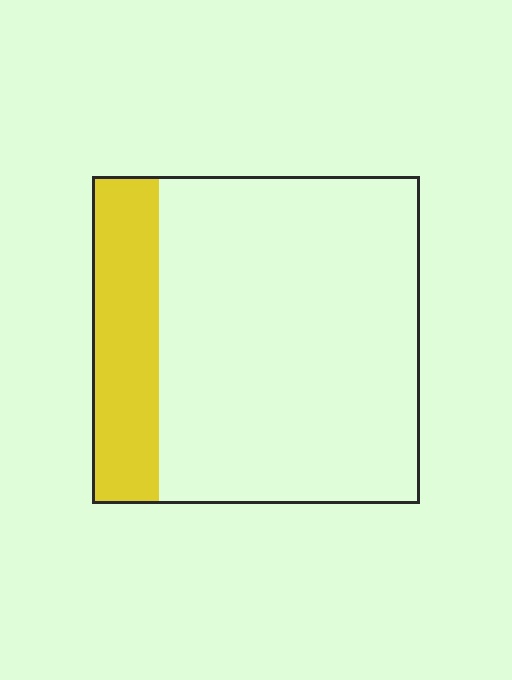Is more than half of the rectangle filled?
No.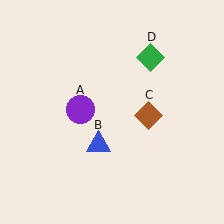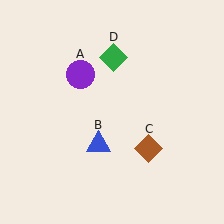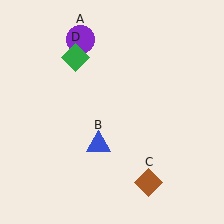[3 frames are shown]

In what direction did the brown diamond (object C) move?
The brown diamond (object C) moved down.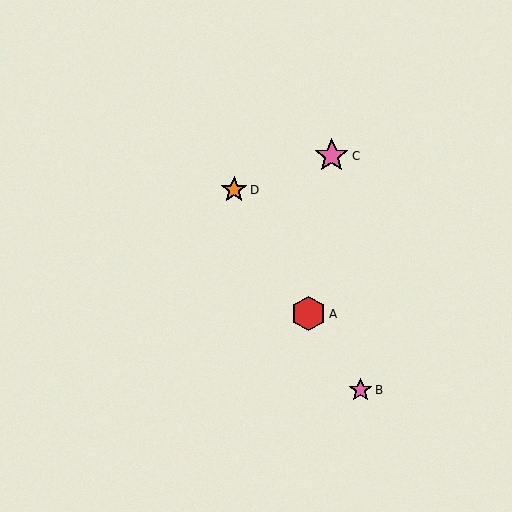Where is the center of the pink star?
The center of the pink star is at (361, 390).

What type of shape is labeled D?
Shape D is an orange star.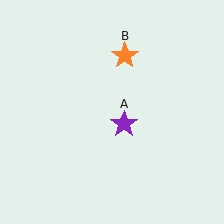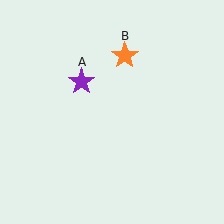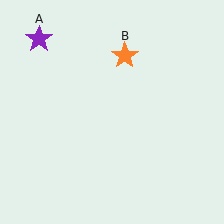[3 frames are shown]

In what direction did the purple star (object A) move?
The purple star (object A) moved up and to the left.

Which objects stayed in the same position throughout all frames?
Orange star (object B) remained stationary.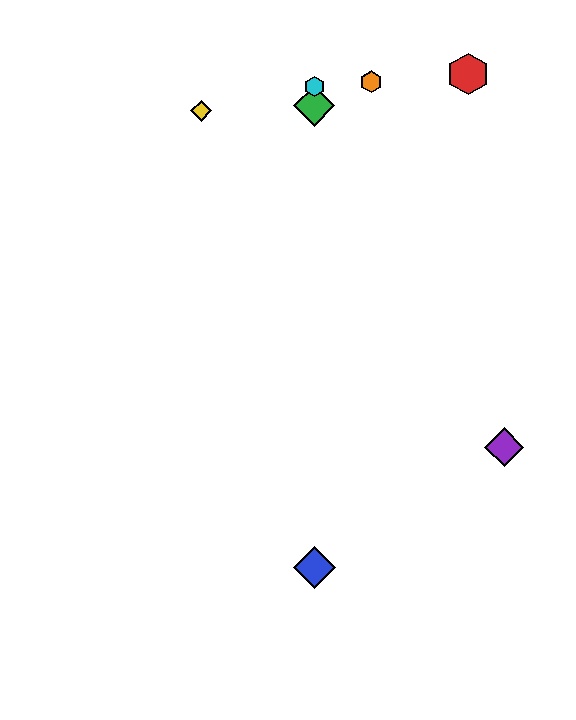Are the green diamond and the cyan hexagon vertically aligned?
Yes, both are at x≈314.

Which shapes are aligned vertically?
The blue diamond, the green diamond, the cyan hexagon are aligned vertically.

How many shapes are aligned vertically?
3 shapes (the blue diamond, the green diamond, the cyan hexagon) are aligned vertically.